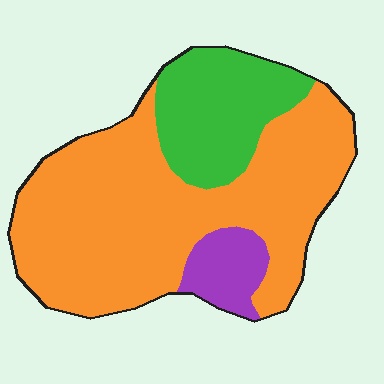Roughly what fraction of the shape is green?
Green covers about 20% of the shape.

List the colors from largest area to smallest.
From largest to smallest: orange, green, purple.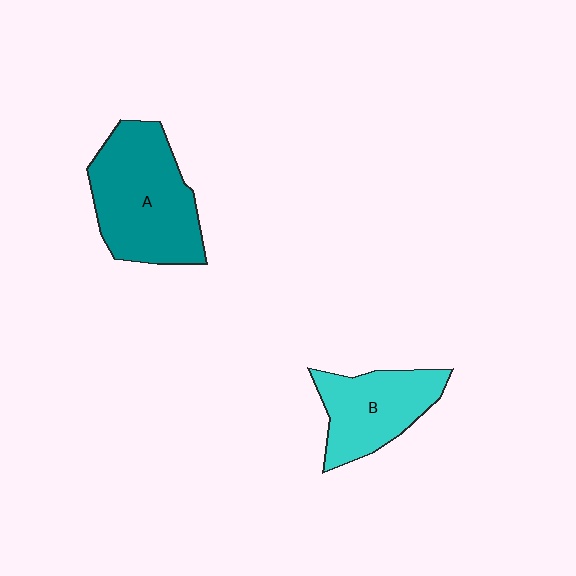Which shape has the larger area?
Shape A (teal).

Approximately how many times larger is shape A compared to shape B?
Approximately 1.4 times.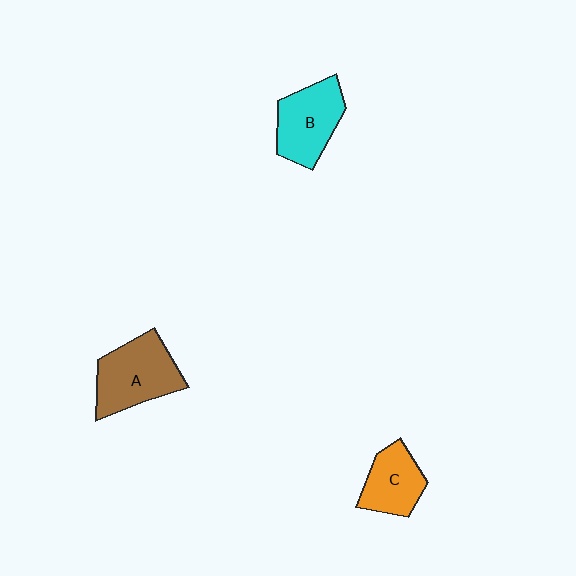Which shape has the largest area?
Shape A (brown).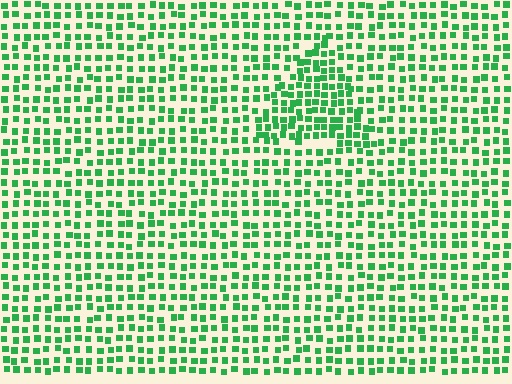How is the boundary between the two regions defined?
The boundary is defined by a change in element density (approximately 1.6x ratio). All elements are the same color, size, and shape.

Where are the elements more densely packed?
The elements are more densely packed inside the triangle boundary.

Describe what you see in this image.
The image contains small green elements arranged at two different densities. A triangle-shaped region is visible where the elements are more densely packed than the surrounding area.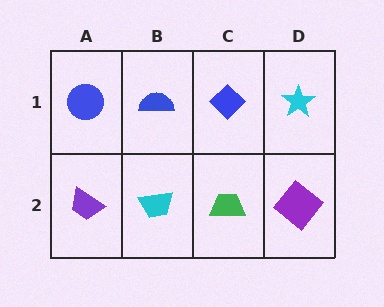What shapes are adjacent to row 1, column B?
A cyan trapezoid (row 2, column B), a blue circle (row 1, column A), a blue diamond (row 1, column C).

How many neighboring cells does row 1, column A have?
2.